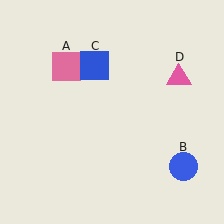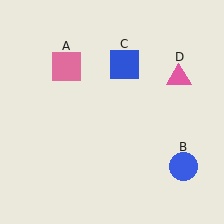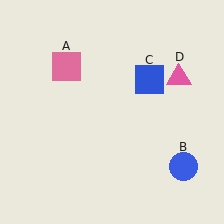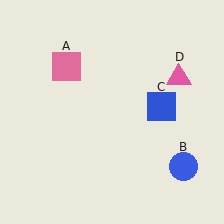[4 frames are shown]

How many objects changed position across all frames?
1 object changed position: blue square (object C).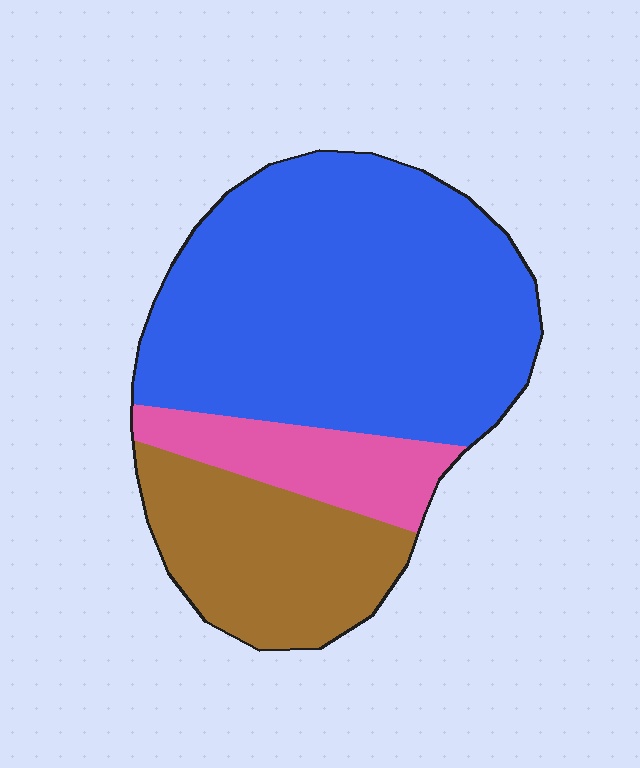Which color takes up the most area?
Blue, at roughly 60%.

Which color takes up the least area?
Pink, at roughly 15%.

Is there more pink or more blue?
Blue.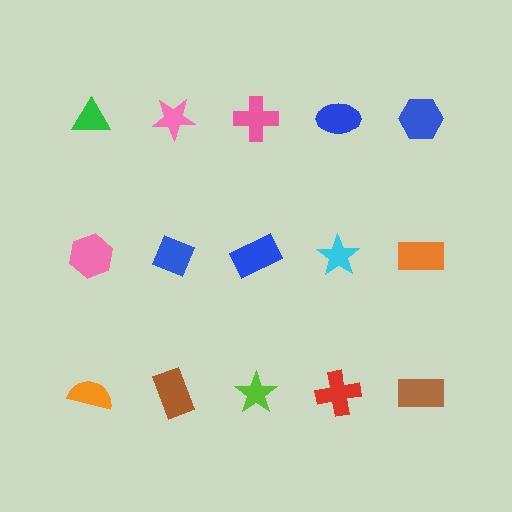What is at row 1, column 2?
A pink star.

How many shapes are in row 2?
5 shapes.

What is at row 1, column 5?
A blue hexagon.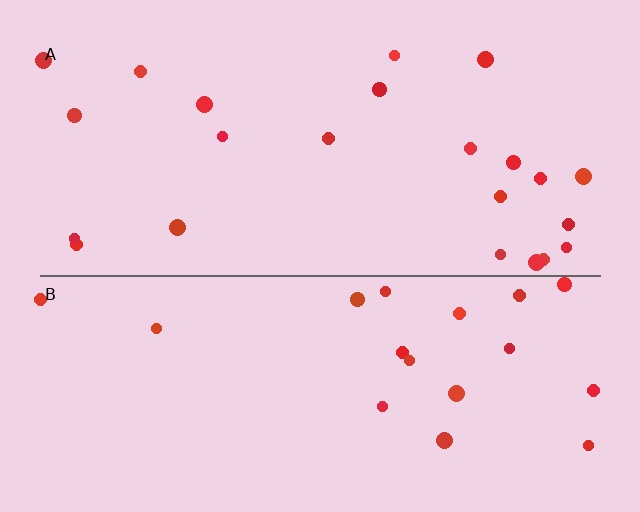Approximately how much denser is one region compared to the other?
Approximately 1.2× — region A over region B.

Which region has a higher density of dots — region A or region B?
A (the top).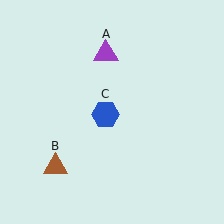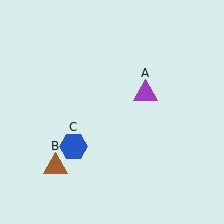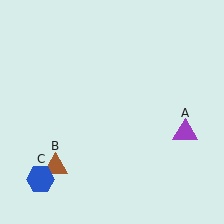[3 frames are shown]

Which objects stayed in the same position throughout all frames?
Brown triangle (object B) remained stationary.